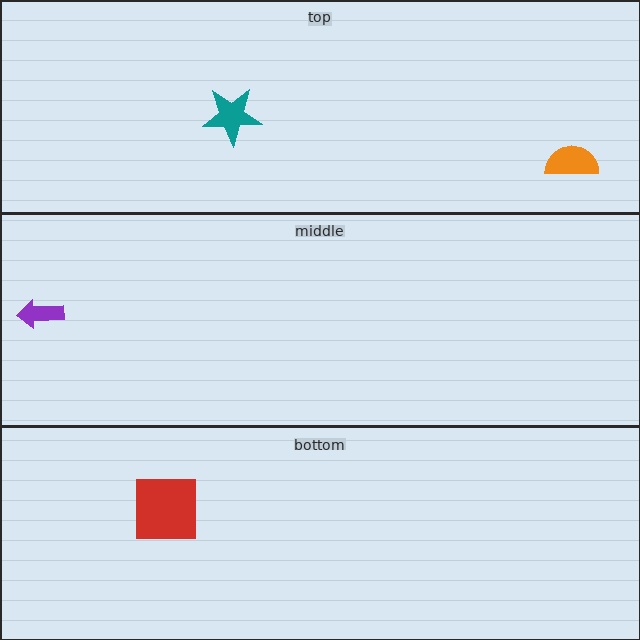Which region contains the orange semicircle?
The top region.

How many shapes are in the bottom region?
1.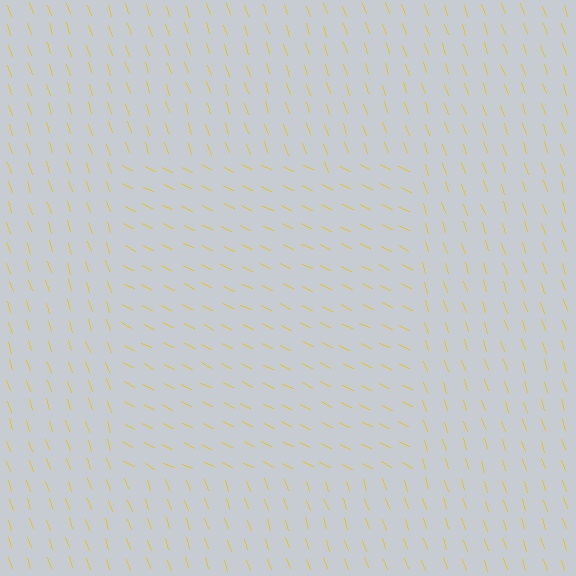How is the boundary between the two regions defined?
The boundary is defined purely by a change in line orientation (approximately 45 degrees difference). All lines are the same color and thickness.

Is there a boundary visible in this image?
Yes, there is a texture boundary formed by a change in line orientation.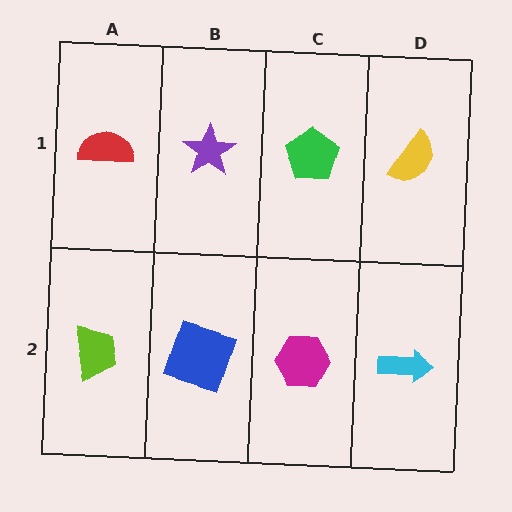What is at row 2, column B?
A blue square.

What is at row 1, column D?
A yellow semicircle.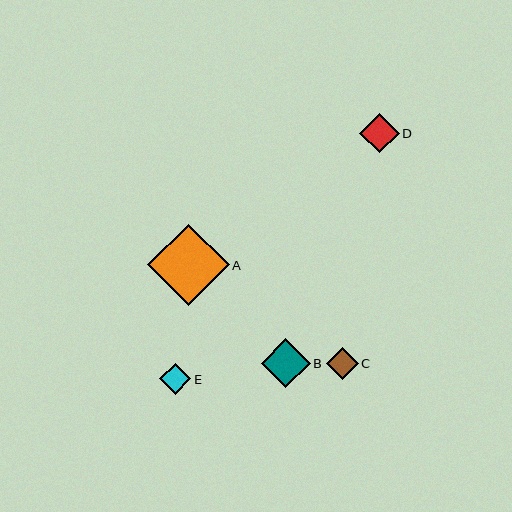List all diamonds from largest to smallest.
From largest to smallest: A, B, D, C, E.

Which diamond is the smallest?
Diamond E is the smallest with a size of approximately 31 pixels.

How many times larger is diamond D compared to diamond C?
Diamond D is approximately 1.2 times the size of diamond C.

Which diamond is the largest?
Diamond A is the largest with a size of approximately 81 pixels.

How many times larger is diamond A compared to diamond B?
Diamond A is approximately 1.7 times the size of diamond B.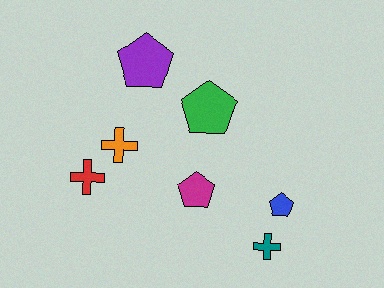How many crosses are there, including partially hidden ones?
There are 3 crosses.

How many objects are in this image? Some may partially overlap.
There are 7 objects.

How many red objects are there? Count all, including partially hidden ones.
There is 1 red object.